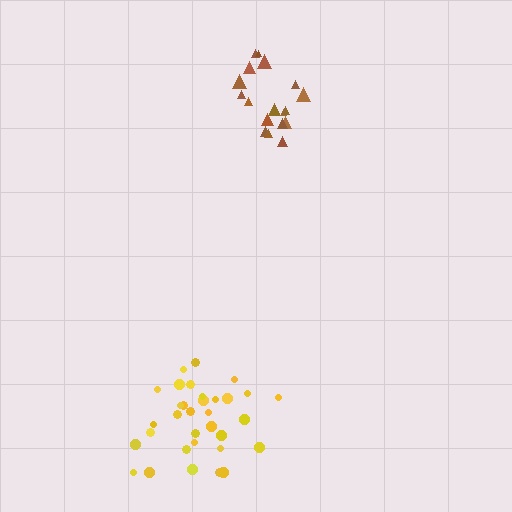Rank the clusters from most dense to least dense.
yellow, brown.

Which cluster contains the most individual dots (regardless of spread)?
Yellow (33).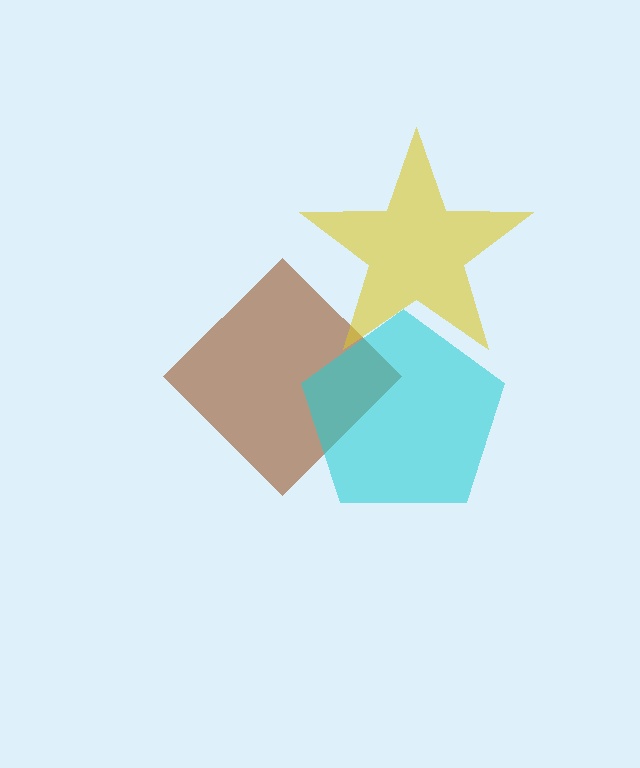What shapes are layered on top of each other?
The layered shapes are: a brown diamond, a yellow star, a cyan pentagon.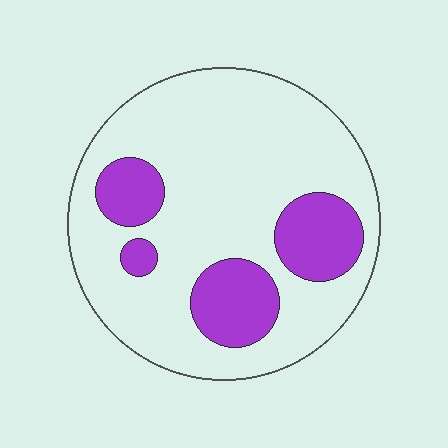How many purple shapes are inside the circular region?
4.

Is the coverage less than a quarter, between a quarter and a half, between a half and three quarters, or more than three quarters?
Less than a quarter.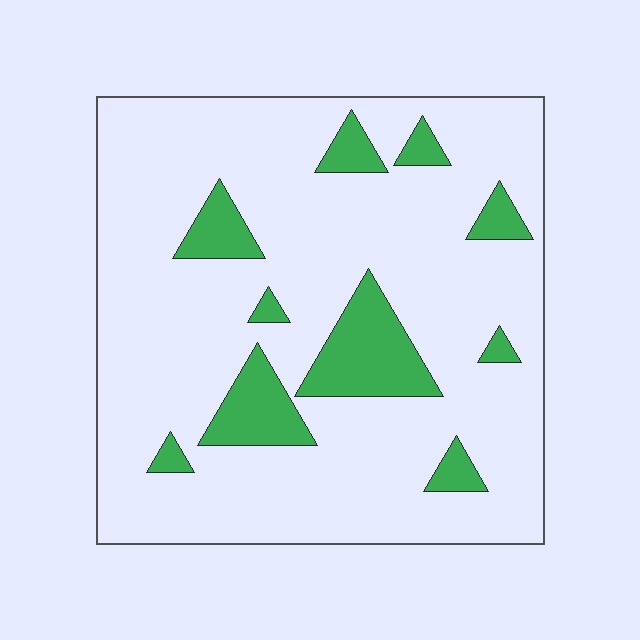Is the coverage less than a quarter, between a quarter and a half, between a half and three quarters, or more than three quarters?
Less than a quarter.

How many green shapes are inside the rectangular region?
10.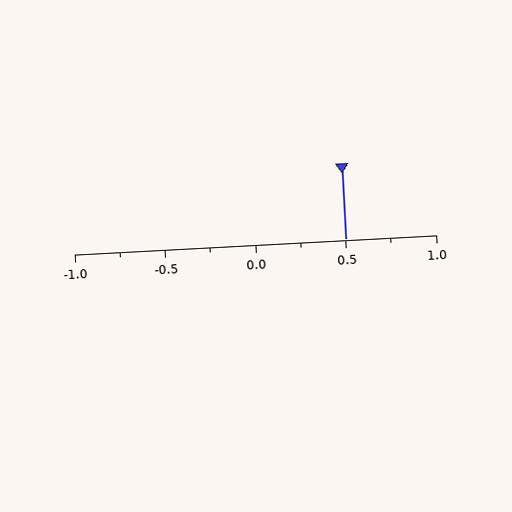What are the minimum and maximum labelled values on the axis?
The axis runs from -1.0 to 1.0.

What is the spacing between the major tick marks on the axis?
The major ticks are spaced 0.5 apart.